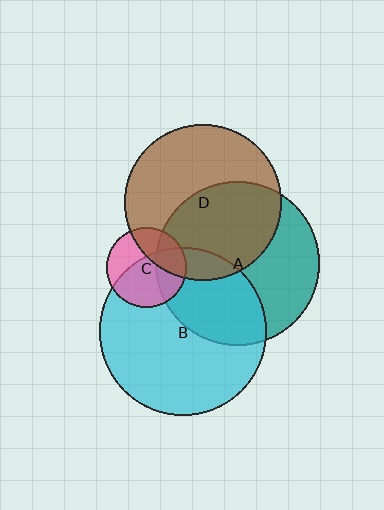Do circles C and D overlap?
Yes.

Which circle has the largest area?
Circle B (cyan).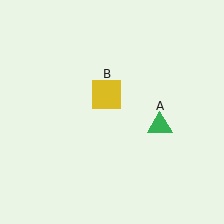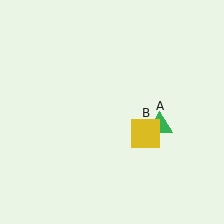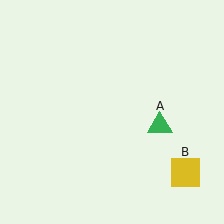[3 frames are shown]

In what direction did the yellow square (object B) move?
The yellow square (object B) moved down and to the right.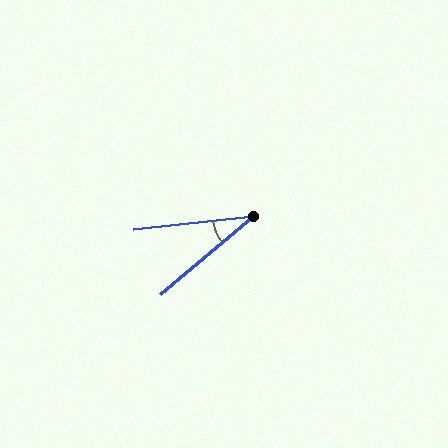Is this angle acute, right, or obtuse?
It is acute.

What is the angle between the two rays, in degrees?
Approximately 34 degrees.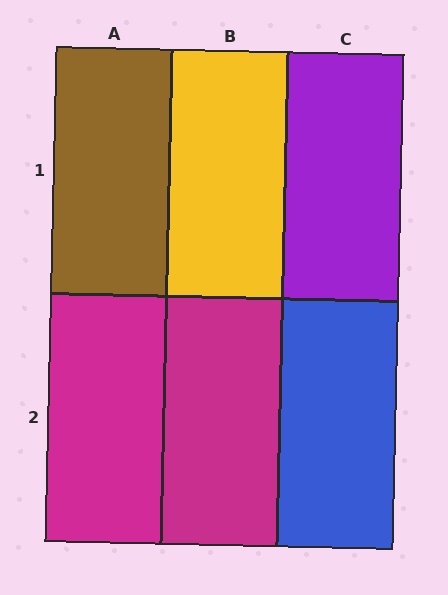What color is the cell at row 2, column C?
Blue.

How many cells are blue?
1 cell is blue.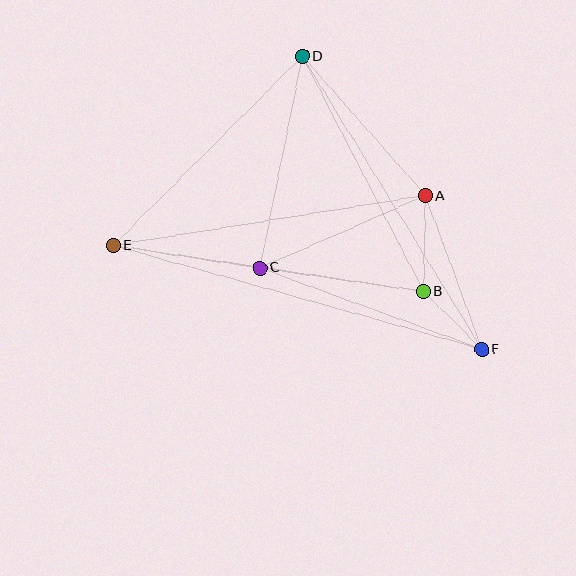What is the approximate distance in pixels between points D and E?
The distance between D and E is approximately 267 pixels.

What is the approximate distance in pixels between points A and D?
The distance between A and D is approximately 186 pixels.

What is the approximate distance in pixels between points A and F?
The distance between A and F is approximately 164 pixels.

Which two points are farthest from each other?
Points E and F are farthest from each other.